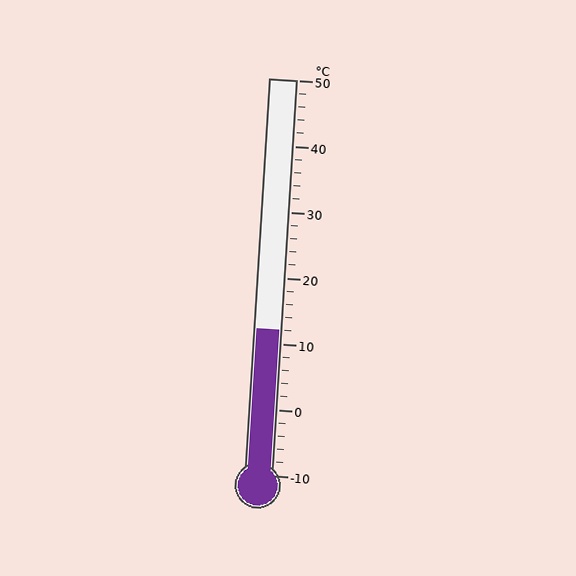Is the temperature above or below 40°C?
The temperature is below 40°C.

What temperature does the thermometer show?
The thermometer shows approximately 12°C.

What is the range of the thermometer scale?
The thermometer scale ranges from -10°C to 50°C.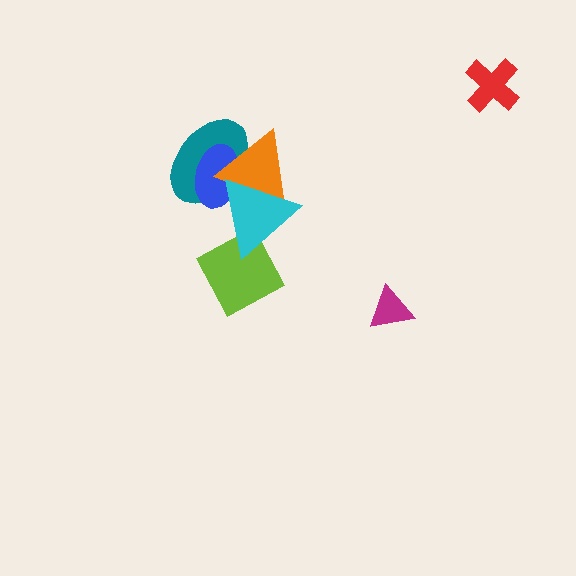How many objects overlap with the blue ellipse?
3 objects overlap with the blue ellipse.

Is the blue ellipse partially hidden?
Yes, it is partially covered by another shape.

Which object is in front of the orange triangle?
The cyan triangle is in front of the orange triangle.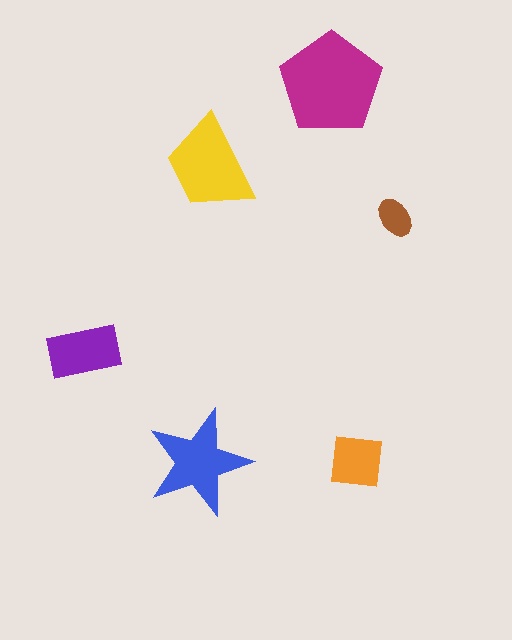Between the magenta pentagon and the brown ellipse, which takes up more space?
The magenta pentagon.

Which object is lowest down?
The blue star is bottommost.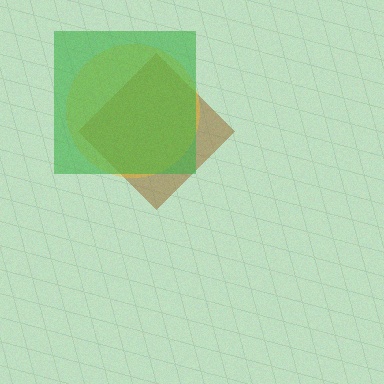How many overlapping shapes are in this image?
There are 3 overlapping shapes in the image.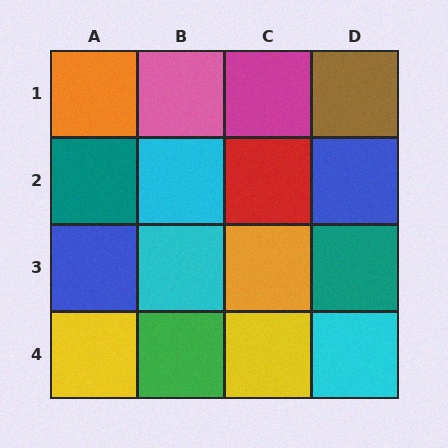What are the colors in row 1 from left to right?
Orange, pink, magenta, brown.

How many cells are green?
1 cell is green.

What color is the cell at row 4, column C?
Yellow.